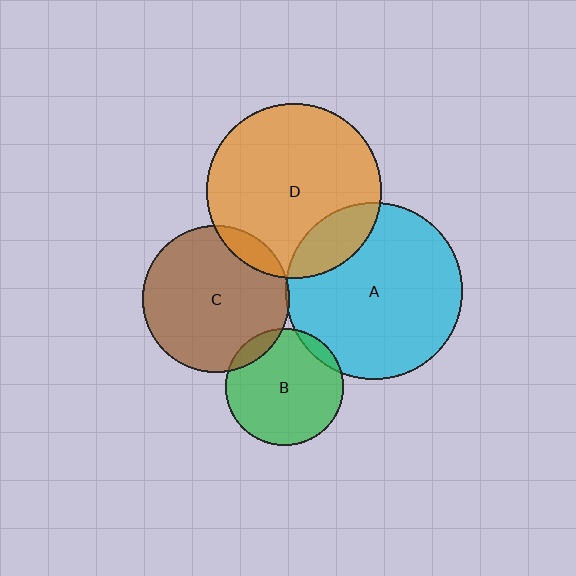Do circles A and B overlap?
Yes.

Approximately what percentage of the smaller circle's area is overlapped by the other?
Approximately 5%.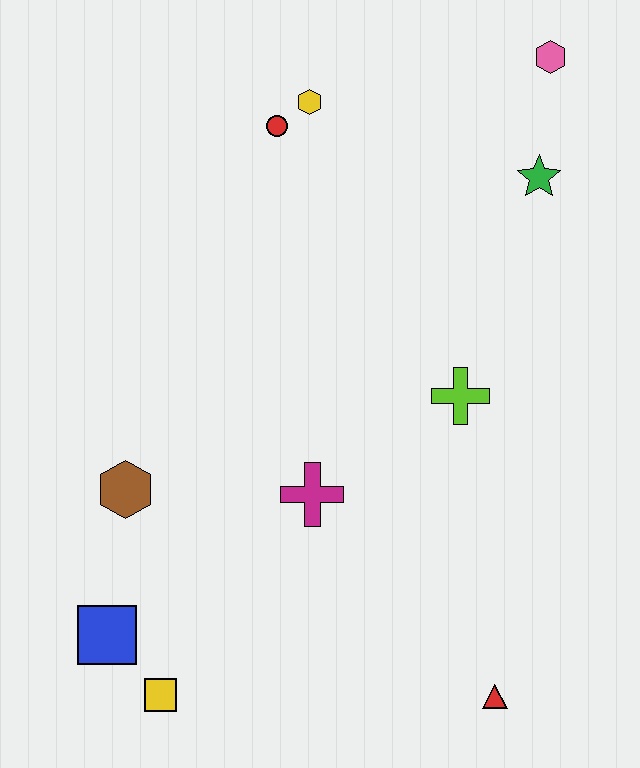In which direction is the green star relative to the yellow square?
The green star is above the yellow square.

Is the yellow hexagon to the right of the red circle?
Yes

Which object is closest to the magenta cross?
The lime cross is closest to the magenta cross.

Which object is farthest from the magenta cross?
The pink hexagon is farthest from the magenta cross.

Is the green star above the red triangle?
Yes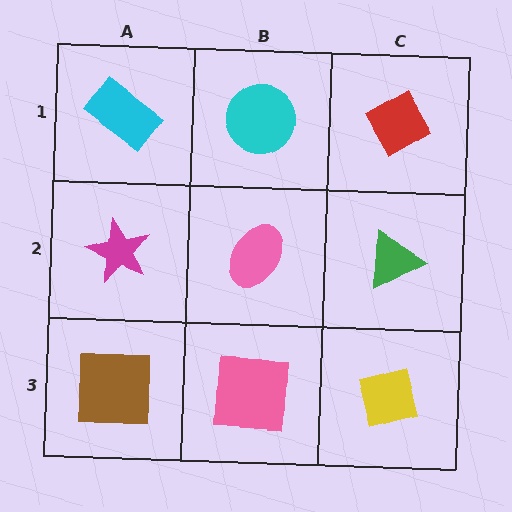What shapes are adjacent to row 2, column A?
A cyan rectangle (row 1, column A), a brown square (row 3, column A), a pink ellipse (row 2, column B).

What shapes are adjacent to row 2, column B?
A cyan circle (row 1, column B), a pink square (row 3, column B), a magenta star (row 2, column A), a green triangle (row 2, column C).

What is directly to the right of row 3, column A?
A pink square.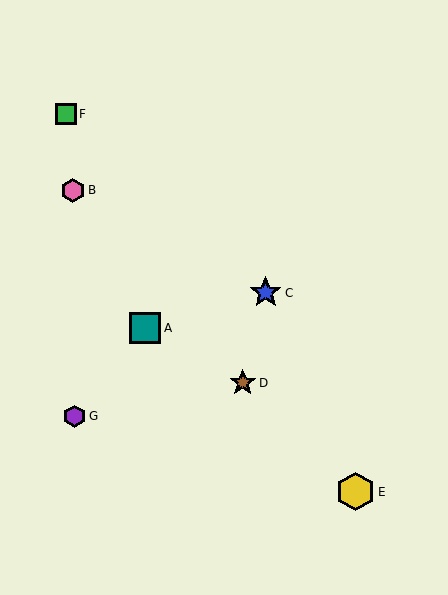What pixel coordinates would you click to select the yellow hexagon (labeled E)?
Click at (356, 492) to select the yellow hexagon E.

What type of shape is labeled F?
Shape F is a green square.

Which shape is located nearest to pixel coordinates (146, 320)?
The teal square (labeled A) at (145, 328) is nearest to that location.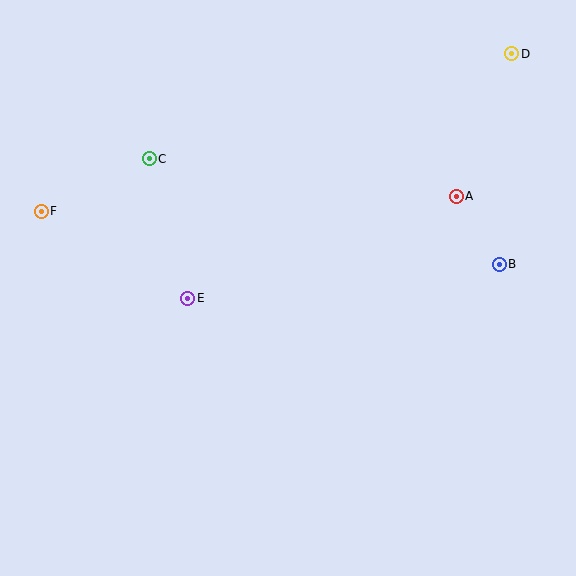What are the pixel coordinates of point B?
Point B is at (499, 264).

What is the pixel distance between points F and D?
The distance between F and D is 496 pixels.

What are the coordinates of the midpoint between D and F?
The midpoint between D and F is at (277, 133).